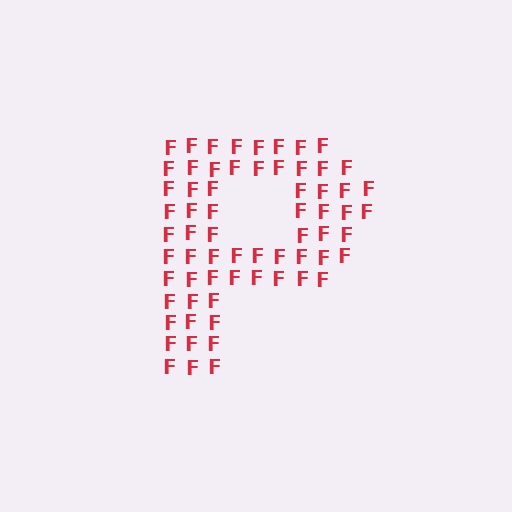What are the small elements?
The small elements are letter F's.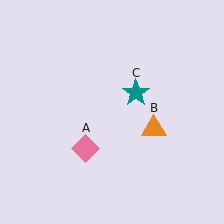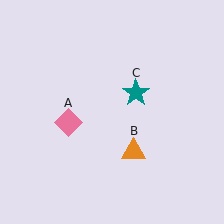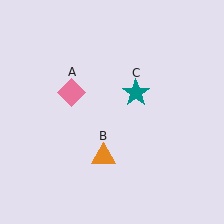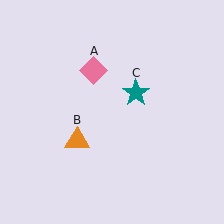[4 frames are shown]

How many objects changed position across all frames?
2 objects changed position: pink diamond (object A), orange triangle (object B).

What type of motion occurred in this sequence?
The pink diamond (object A), orange triangle (object B) rotated clockwise around the center of the scene.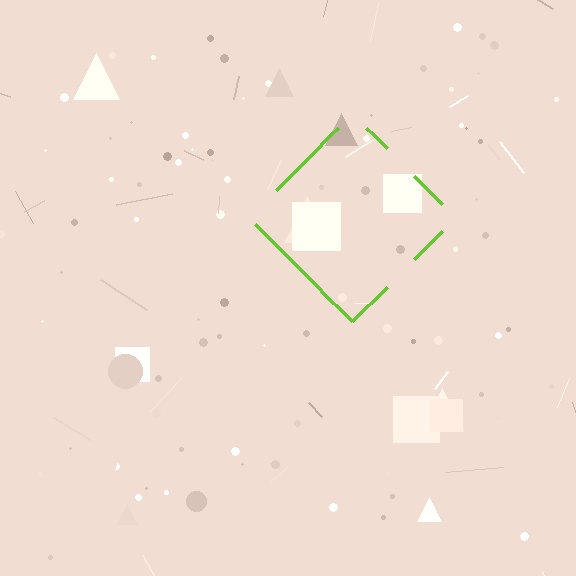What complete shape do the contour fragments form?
The contour fragments form a diamond.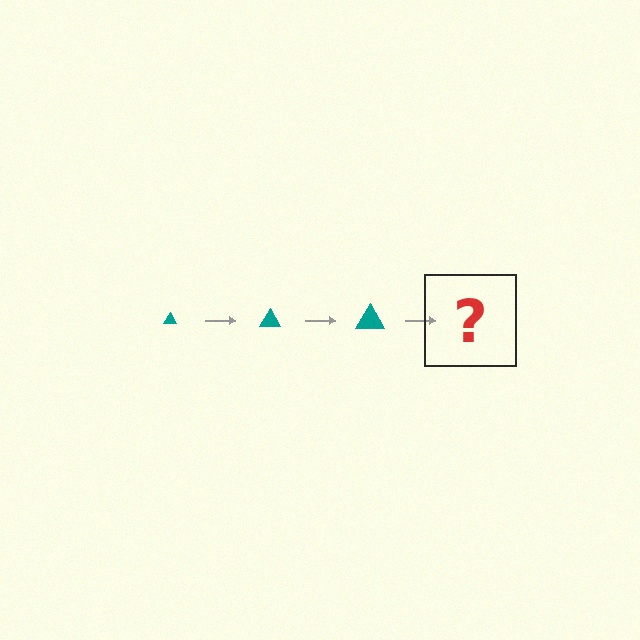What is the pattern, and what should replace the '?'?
The pattern is that the triangle gets progressively larger each step. The '?' should be a teal triangle, larger than the previous one.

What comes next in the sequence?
The next element should be a teal triangle, larger than the previous one.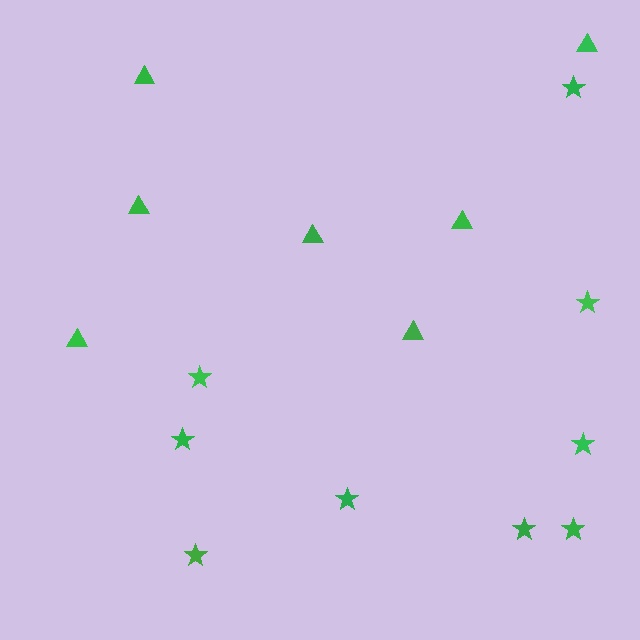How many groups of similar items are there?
There are 2 groups: one group of stars (9) and one group of triangles (7).